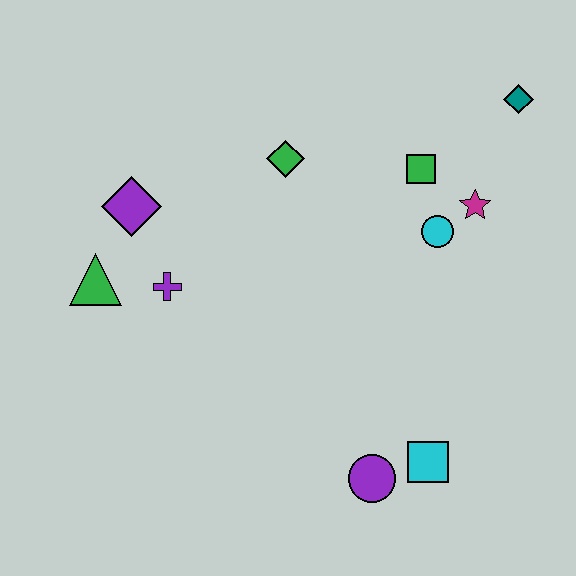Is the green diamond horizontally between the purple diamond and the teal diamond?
Yes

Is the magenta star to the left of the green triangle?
No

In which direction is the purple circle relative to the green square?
The purple circle is below the green square.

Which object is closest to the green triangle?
The purple cross is closest to the green triangle.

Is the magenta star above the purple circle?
Yes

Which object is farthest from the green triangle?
The teal diamond is farthest from the green triangle.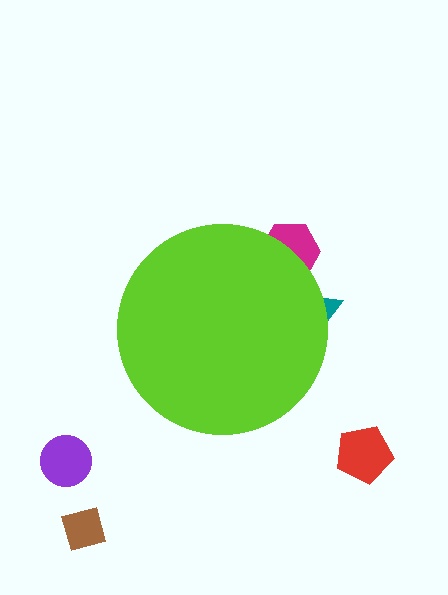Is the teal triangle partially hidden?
Yes, the teal triangle is partially hidden behind the lime circle.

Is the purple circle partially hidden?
No, the purple circle is fully visible.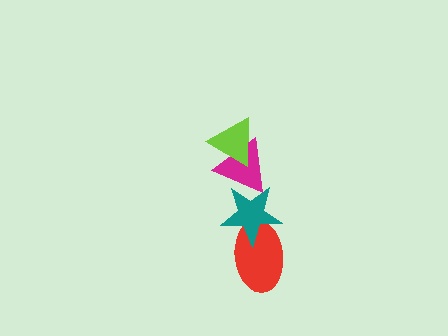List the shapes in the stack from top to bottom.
From top to bottom: the lime triangle, the magenta triangle, the teal star, the red ellipse.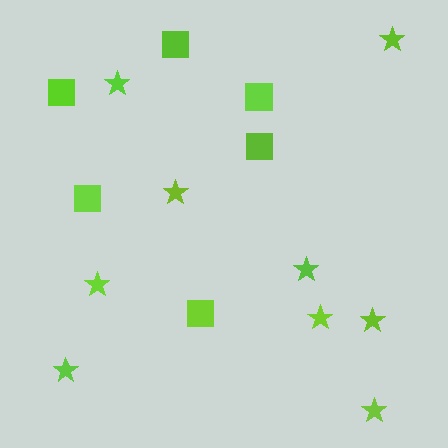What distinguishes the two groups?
There are 2 groups: one group of stars (9) and one group of squares (6).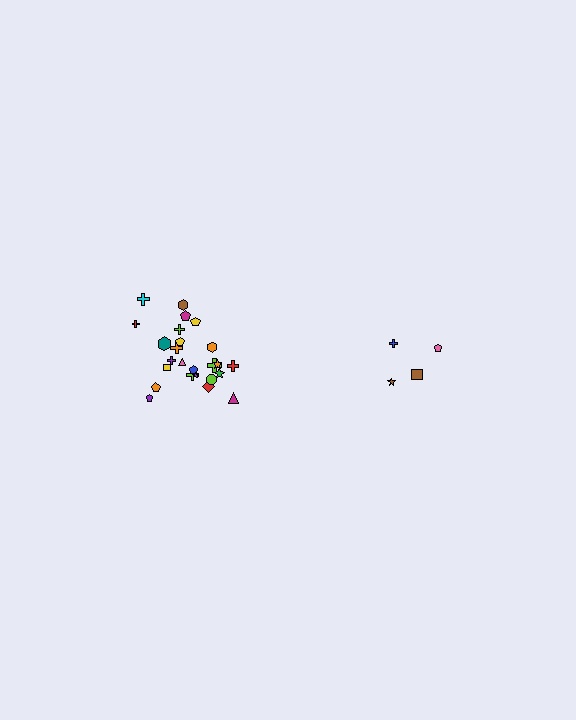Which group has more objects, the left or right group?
The left group.